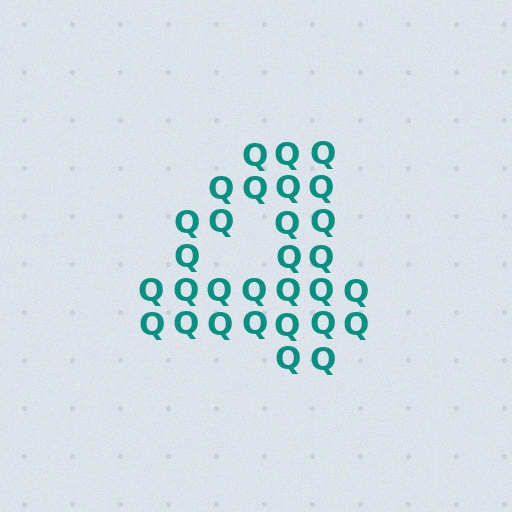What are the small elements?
The small elements are letter Q's.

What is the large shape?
The large shape is the digit 4.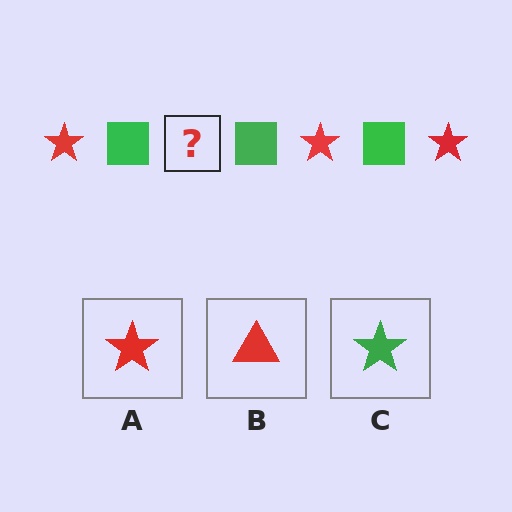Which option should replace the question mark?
Option A.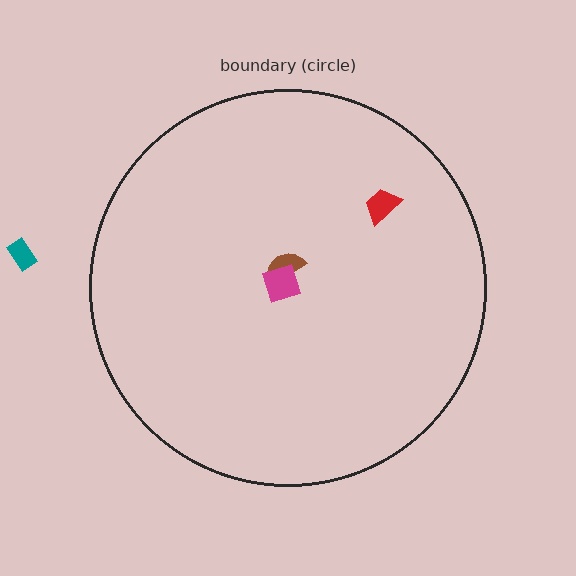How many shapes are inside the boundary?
3 inside, 1 outside.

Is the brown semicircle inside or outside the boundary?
Inside.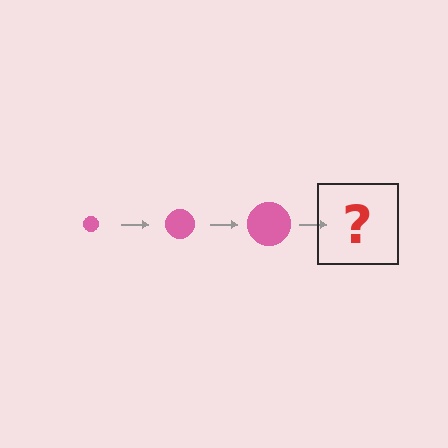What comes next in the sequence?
The next element should be a pink circle, larger than the previous one.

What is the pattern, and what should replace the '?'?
The pattern is that the circle gets progressively larger each step. The '?' should be a pink circle, larger than the previous one.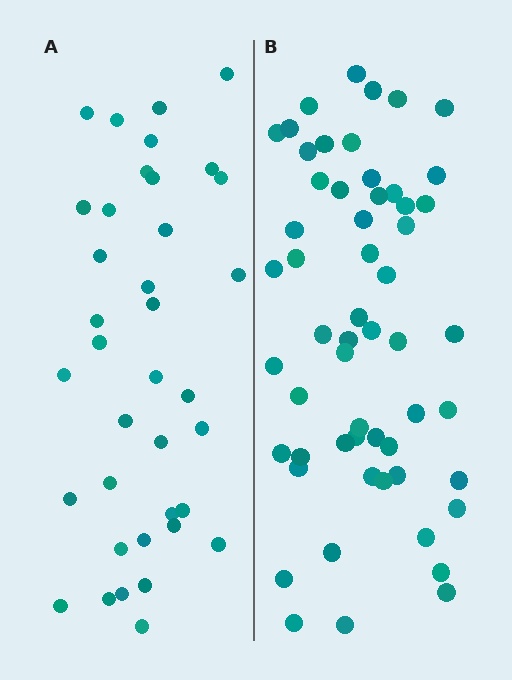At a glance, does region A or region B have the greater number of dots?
Region B (the right region) has more dots.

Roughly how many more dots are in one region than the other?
Region B has approximately 20 more dots than region A.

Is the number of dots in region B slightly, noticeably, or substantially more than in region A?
Region B has substantially more. The ratio is roughly 1.5 to 1.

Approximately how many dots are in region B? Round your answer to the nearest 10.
About 60 dots. (The exact count is 56, which rounds to 60.)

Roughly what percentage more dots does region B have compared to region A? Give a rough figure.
About 50% more.